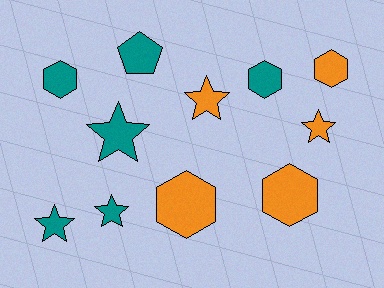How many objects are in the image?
There are 11 objects.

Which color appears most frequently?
Teal, with 6 objects.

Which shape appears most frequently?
Hexagon, with 5 objects.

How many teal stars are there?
There are 3 teal stars.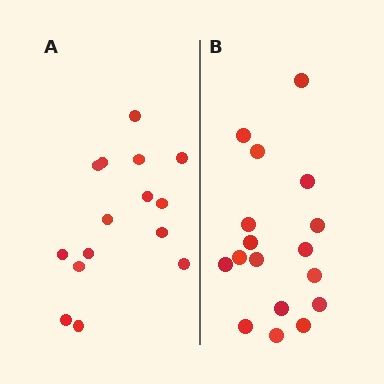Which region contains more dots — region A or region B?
Region B (the right region) has more dots.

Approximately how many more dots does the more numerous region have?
Region B has just a few more — roughly 2 or 3 more dots than region A.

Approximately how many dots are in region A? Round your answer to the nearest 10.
About 20 dots. (The exact count is 15, which rounds to 20.)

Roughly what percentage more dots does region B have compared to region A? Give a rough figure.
About 15% more.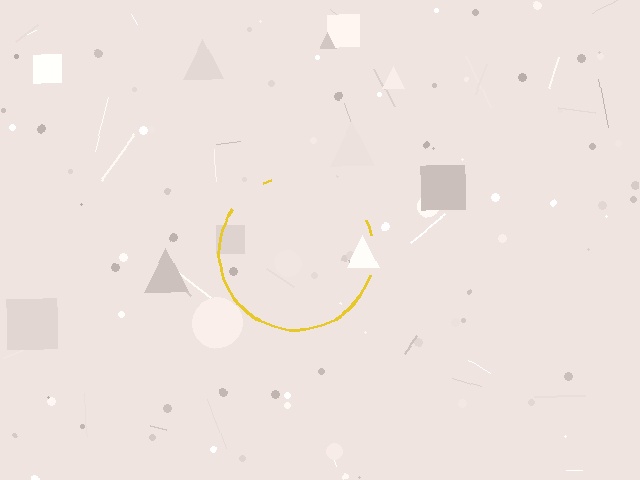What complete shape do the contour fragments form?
The contour fragments form a circle.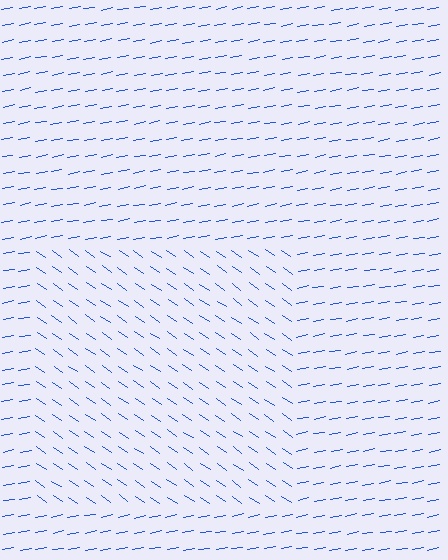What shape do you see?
I see a rectangle.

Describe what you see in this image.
The image is filled with small blue line segments. A rectangle region in the image has lines oriented differently from the surrounding lines, creating a visible texture boundary.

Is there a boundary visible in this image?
Yes, there is a texture boundary formed by a change in line orientation.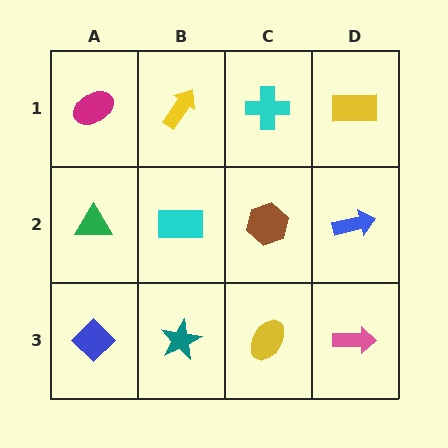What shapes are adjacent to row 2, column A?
A magenta ellipse (row 1, column A), a blue diamond (row 3, column A), a cyan rectangle (row 2, column B).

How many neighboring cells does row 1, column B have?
3.